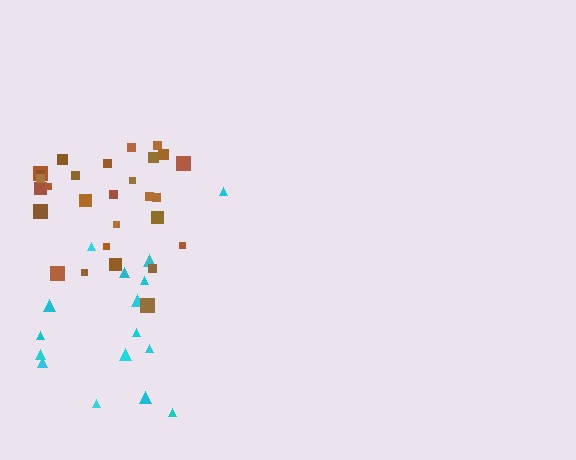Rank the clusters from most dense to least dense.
brown, cyan.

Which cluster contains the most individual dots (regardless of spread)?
Brown (28).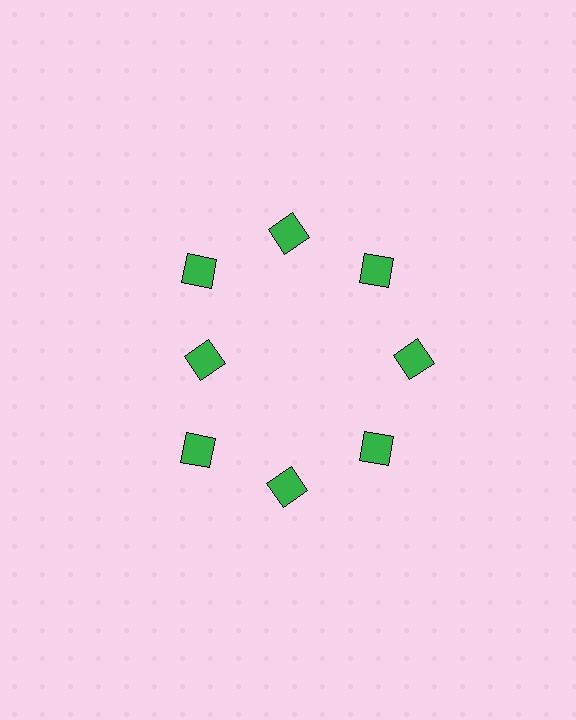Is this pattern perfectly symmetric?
No. The 8 green squares are arranged in a ring, but one element near the 9 o'clock position is pulled inward toward the center, breaking the 8-fold rotational symmetry.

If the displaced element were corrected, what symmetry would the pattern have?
It would have 8-fold rotational symmetry — the pattern would map onto itself every 45 degrees.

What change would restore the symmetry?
The symmetry would be restored by moving it outward, back onto the ring so that all 8 squares sit at equal angles and equal distance from the center.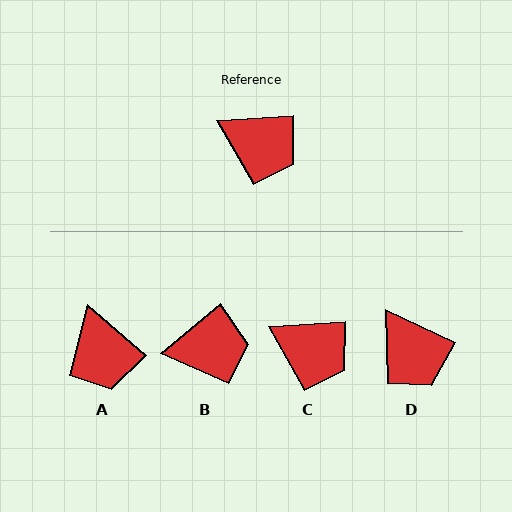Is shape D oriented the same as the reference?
No, it is off by about 29 degrees.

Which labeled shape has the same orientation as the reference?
C.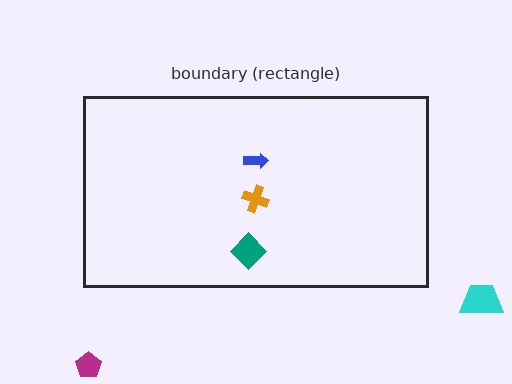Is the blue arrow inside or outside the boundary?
Inside.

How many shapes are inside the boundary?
3 inside, 2 outside.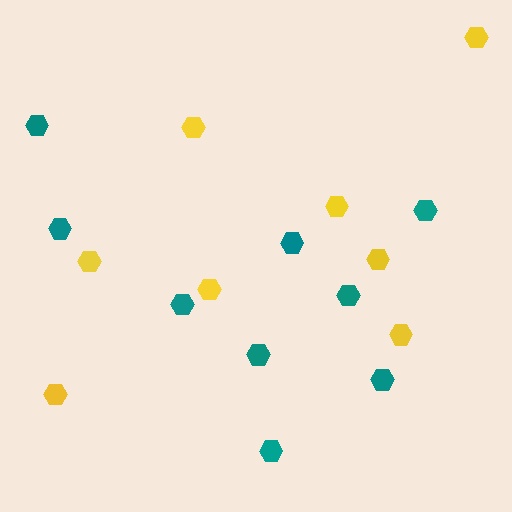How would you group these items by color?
There are 2 groups: one group of teal hexagons (9) and one group of yellow hexagons (8).